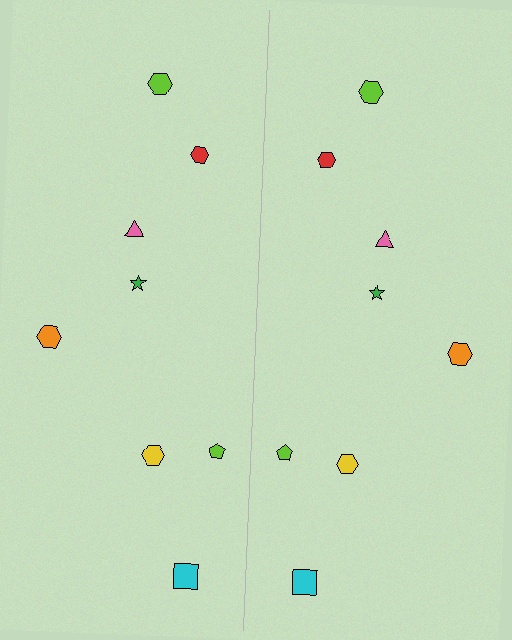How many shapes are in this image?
There are 16 shapes in this image.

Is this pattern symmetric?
Yes, this pattern has bilateral (reflection) symmetry.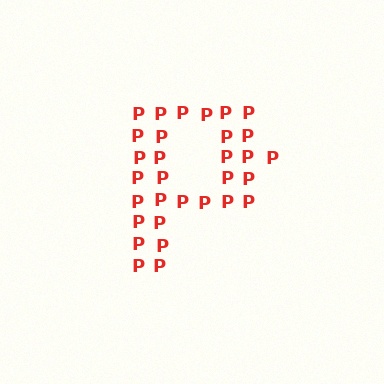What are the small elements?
The small elements are letter P's.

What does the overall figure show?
The overall figure shows the letter P.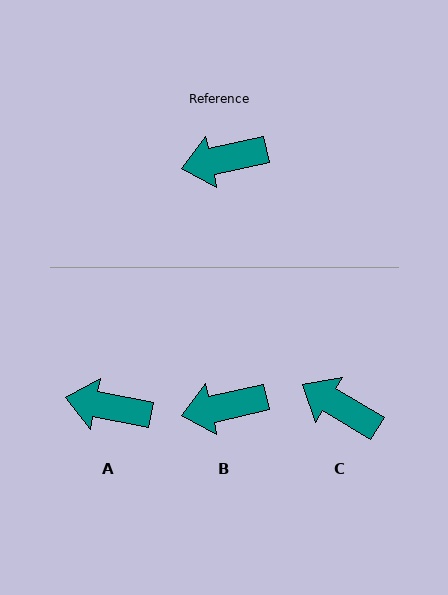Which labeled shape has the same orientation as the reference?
B.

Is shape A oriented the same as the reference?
No, it is off by about 24 degrees.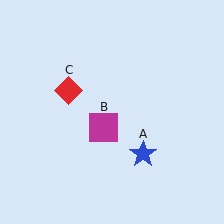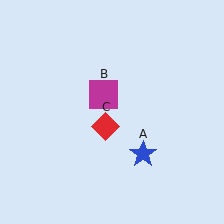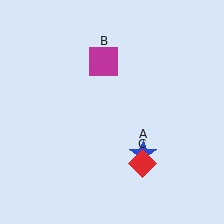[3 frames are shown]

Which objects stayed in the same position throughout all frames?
Blue star (object A) remained stationary.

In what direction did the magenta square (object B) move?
The magenta square (object B) moved up.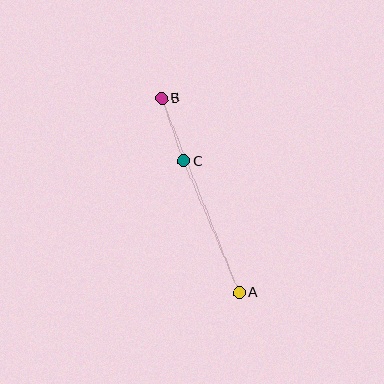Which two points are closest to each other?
Points B and C are closest to each other.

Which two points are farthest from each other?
Points A and B are farthest from each other.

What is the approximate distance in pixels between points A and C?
The distance between A and C is approximately 143 pixels.